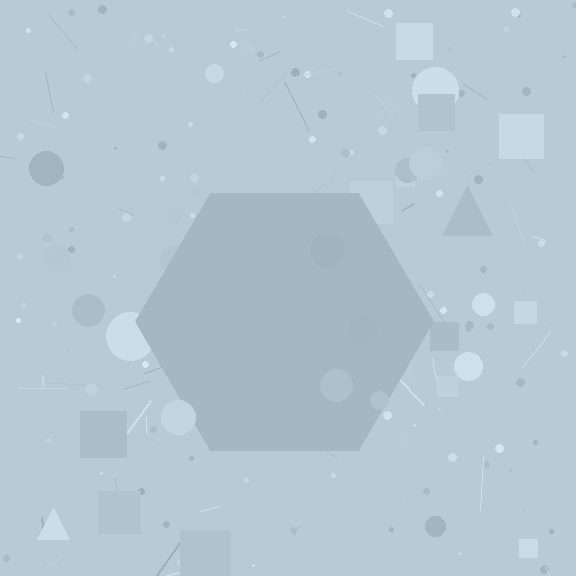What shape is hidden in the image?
A hexagon is hidden in the image.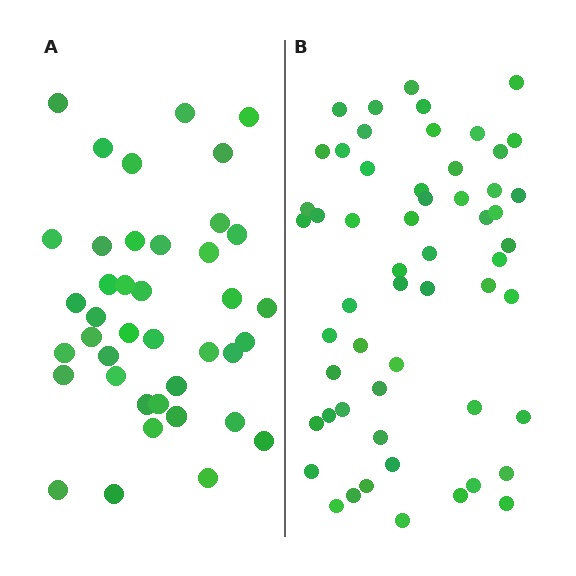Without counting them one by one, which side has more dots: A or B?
Region B (the right region) has more dots.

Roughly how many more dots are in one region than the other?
Region B has approximately 15 more dots than region A.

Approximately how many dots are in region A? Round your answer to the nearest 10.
About 40 dots.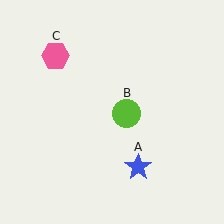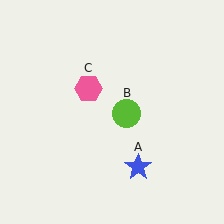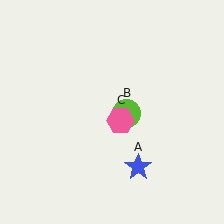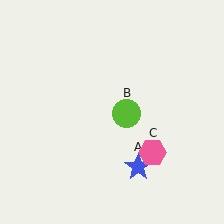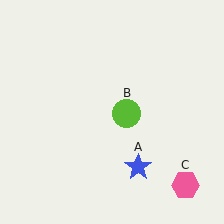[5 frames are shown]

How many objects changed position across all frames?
1 object changed position: pink hexagon (object C).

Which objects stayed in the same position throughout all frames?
Blue star (object A) and lime circle (object B) remained stationary.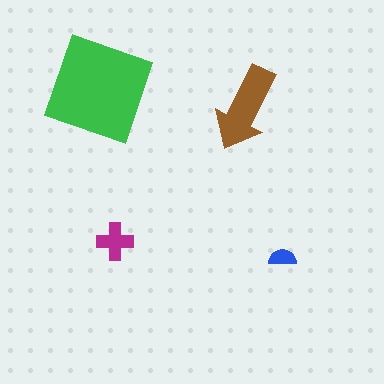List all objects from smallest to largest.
The blue semicircle, the magenta cross, the brown arrow, the green diamond.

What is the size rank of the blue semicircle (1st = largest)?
4th.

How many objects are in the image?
There are 4 objects in the image.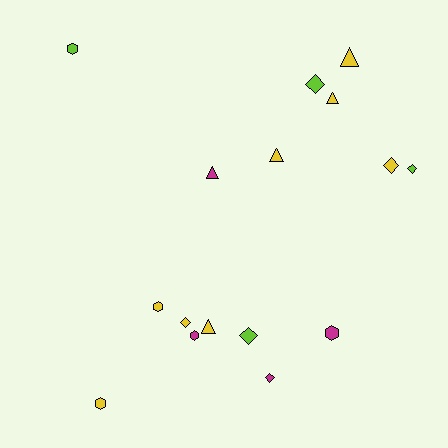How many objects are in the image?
There are 16 objects.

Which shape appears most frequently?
Diamond, with 6 objects.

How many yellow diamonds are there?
There are 2 yellow diamonds.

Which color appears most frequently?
Yellow, with 8 objects.